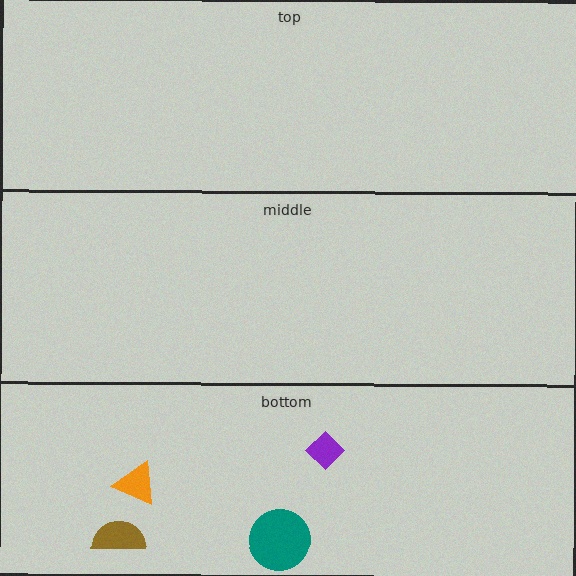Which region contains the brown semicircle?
The bottom region.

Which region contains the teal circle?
The bottom region.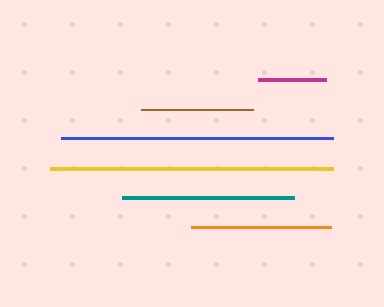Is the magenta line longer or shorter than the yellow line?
The yellow line is longer than the magenta line.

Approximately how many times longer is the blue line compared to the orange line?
The blue line is approximately 1.9 times the length of the orange line.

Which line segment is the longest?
The yellow line is the longest at approximately 283 pixels.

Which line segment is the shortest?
The magenta line is the shortest at approximately 68 pixels.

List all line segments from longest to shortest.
From longest to shortest: yellow, blue, teal, orange, brown, magenta.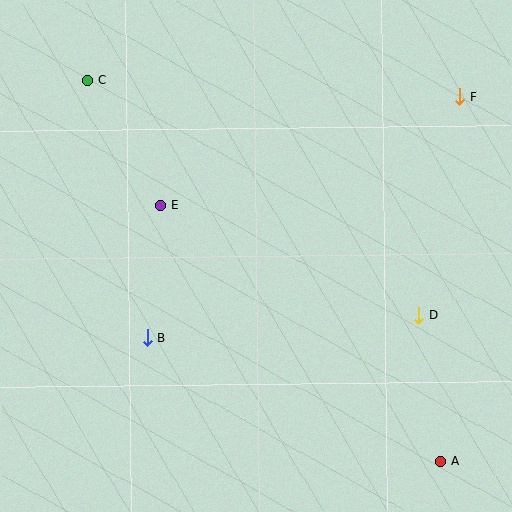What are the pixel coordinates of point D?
Point D is at (418, 316).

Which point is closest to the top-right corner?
Point F is closest to the top-right corner.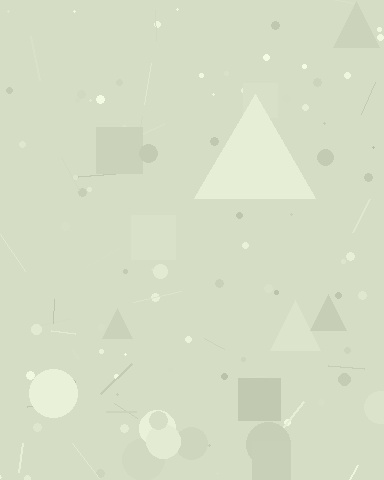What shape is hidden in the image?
A triangle is hidden in the image.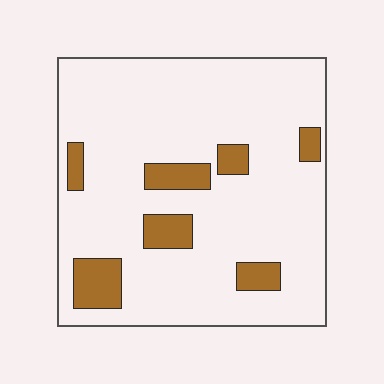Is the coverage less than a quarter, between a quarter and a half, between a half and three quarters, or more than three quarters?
Less than a quarter.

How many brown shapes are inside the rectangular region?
7.